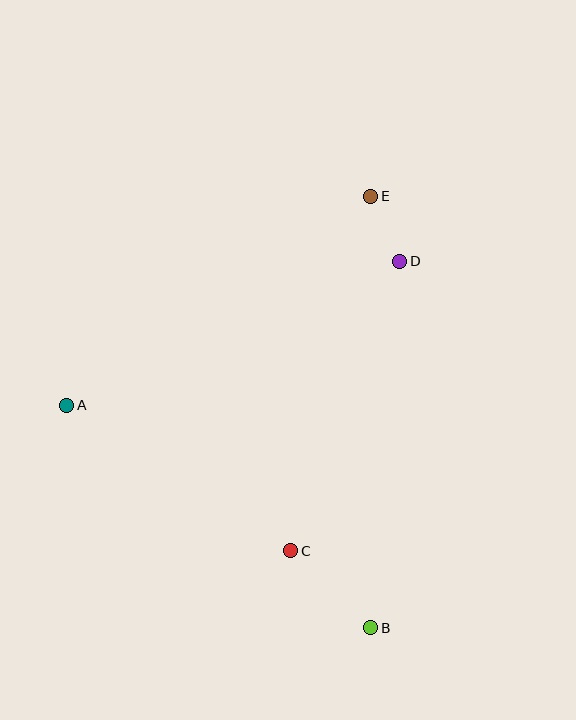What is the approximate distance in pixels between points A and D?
The distance between A and D is approximately 363 pixels.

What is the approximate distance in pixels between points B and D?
The distance between B and D is approximately 368 pixels.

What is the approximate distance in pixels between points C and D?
The distance between C and D is approximately 309 pixels.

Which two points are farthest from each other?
Points B and E are farthest from each other.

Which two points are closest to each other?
Points D and E are closest to each other.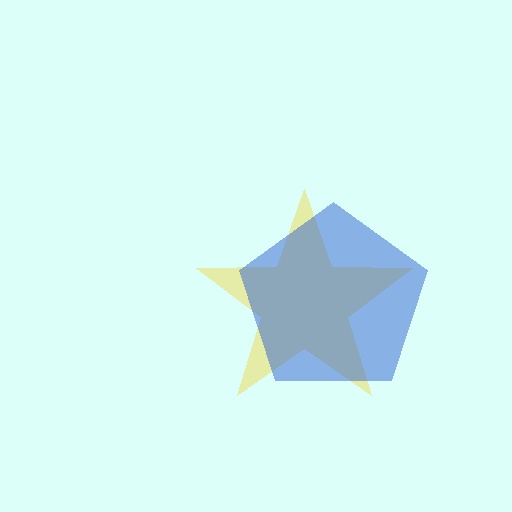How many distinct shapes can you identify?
There are 2 distinct shapes: a yellow star, a blue pentagon.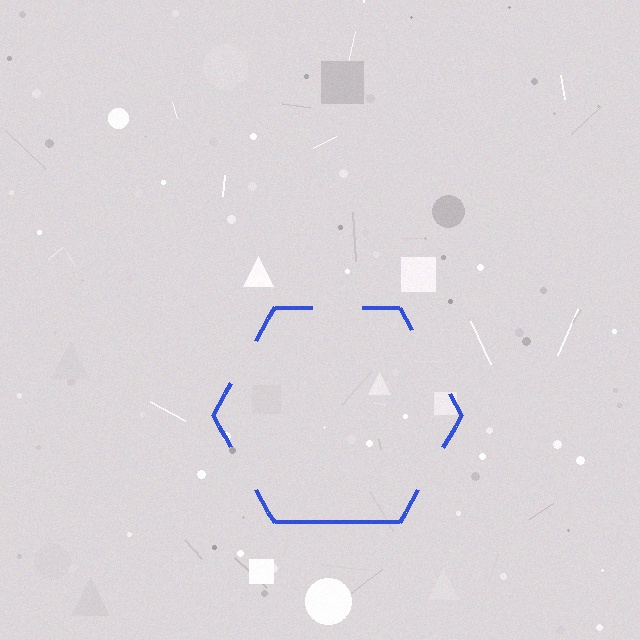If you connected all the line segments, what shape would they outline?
They would outline a hexagon.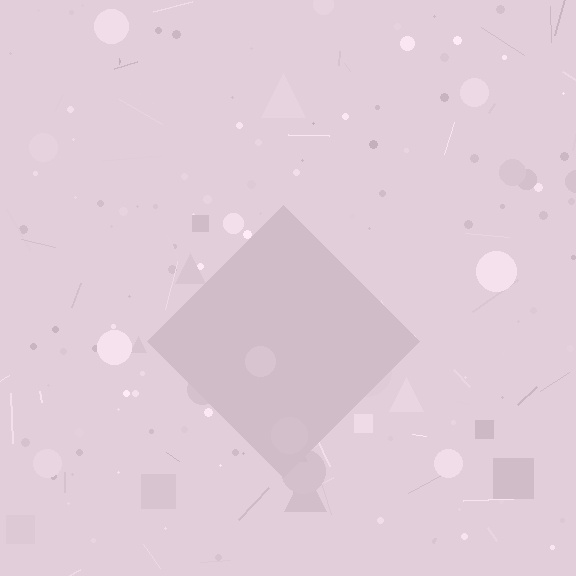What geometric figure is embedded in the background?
A diamond is embedded in the background.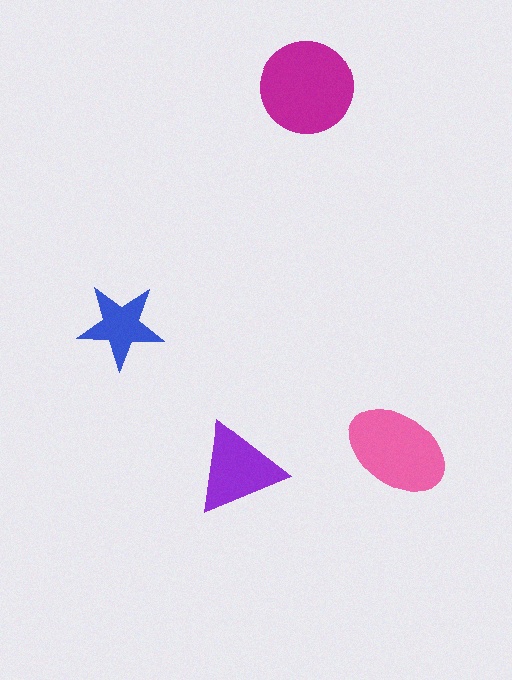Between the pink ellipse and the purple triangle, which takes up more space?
The pink ellipse.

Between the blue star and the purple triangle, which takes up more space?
The purple triangle.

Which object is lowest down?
The purple triangle is bottommost.